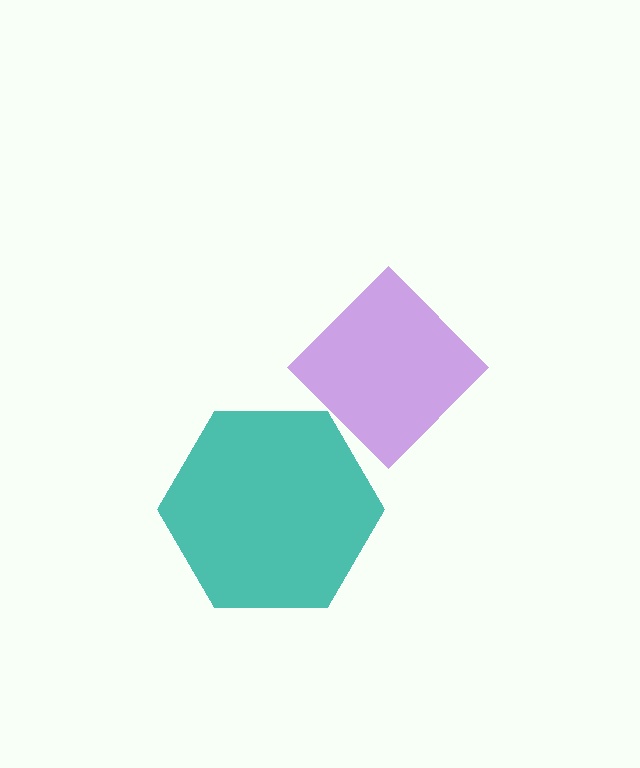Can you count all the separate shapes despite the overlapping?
Yes, there are 2 separate shapes.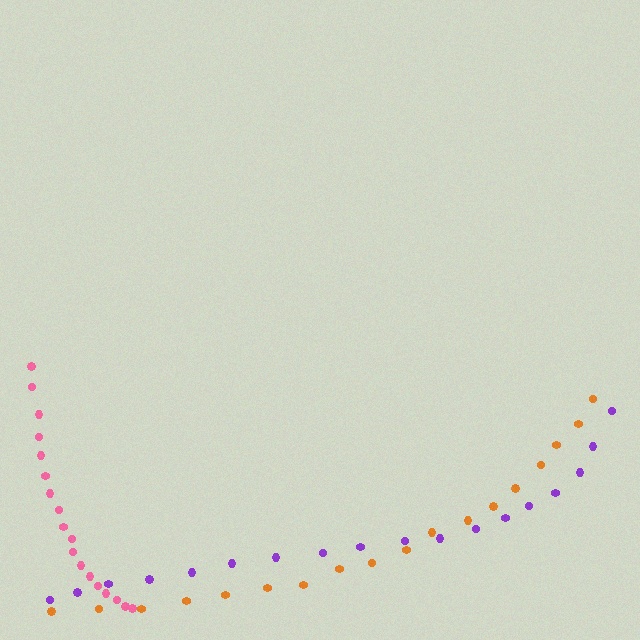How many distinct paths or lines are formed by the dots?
There are 3 distinct paths.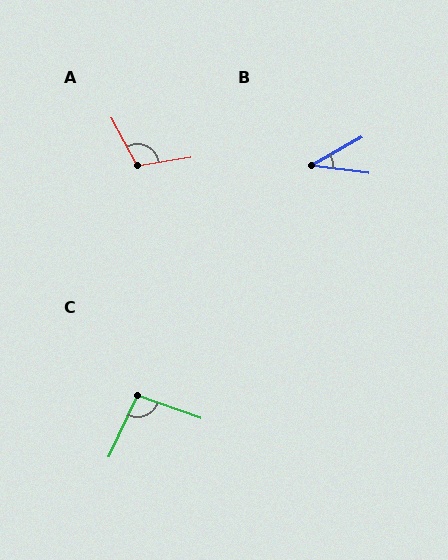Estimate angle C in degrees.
Approximately 95 degrees.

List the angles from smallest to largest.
B (38°), C (95°), A (109°).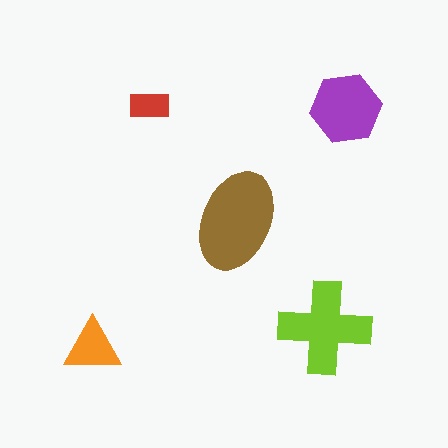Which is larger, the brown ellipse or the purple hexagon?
The brown ellipse.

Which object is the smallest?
The red rectangle.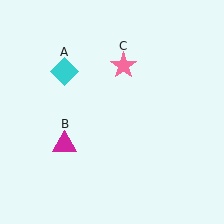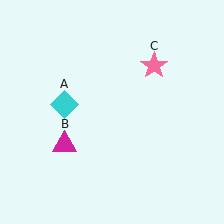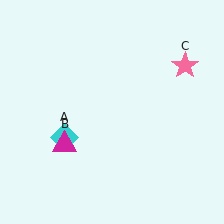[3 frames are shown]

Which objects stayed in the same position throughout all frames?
Magenta triangle (object B) remained stationary.